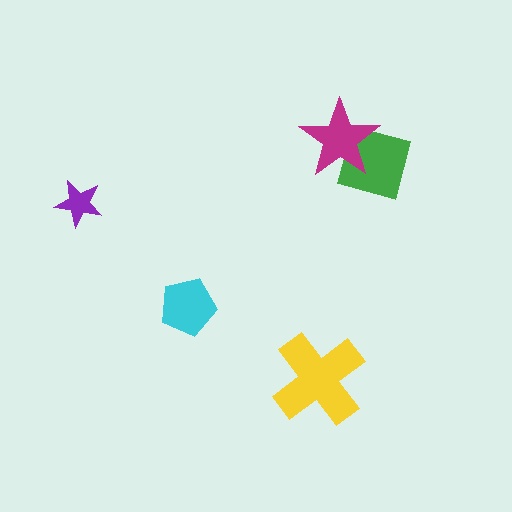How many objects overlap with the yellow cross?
0 objects overlap with the yellow cross.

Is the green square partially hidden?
Yes, it is partially covered by another shape.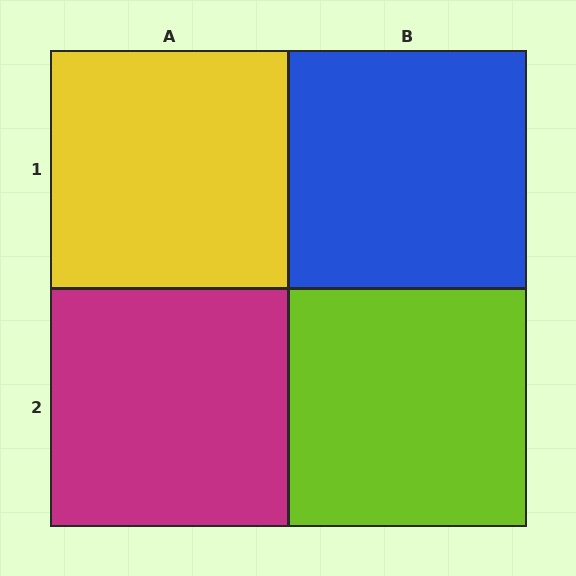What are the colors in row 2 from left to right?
Magenta, lime.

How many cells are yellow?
1 cell is yellow.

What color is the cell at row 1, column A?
Yellow.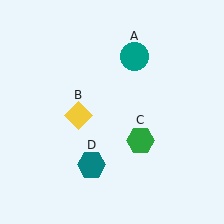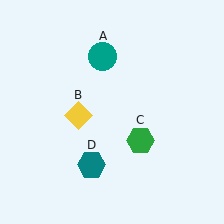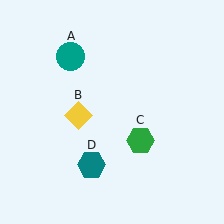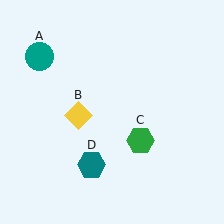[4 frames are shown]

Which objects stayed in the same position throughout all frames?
Yellow diamond (object B) and green hexagon (object C) and teal hexagon (object D) remained stationary.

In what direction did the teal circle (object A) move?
The teal circle (object A) moved left.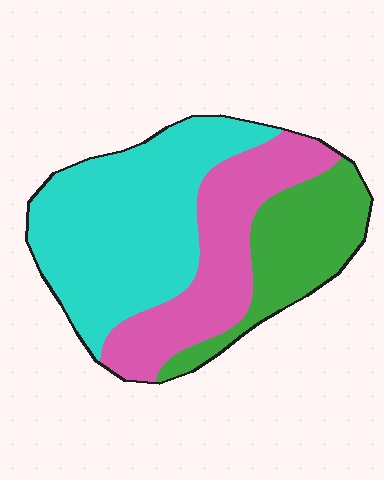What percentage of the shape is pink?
Pink takes up about one third (1/3) of the shape.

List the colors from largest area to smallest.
From largest to smallest: cyan, pink, green.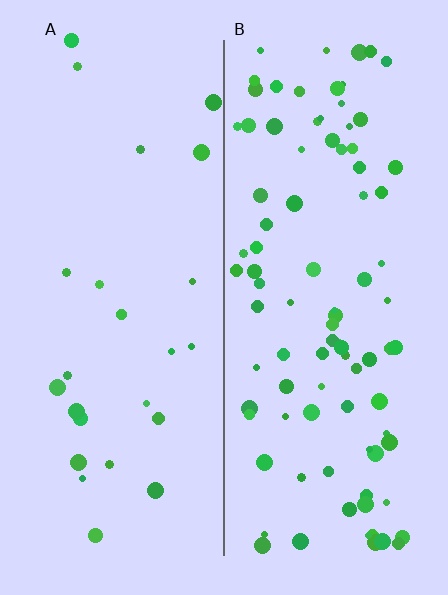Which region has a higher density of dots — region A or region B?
B (the right).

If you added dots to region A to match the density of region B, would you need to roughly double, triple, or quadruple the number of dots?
Approximately quadruple.